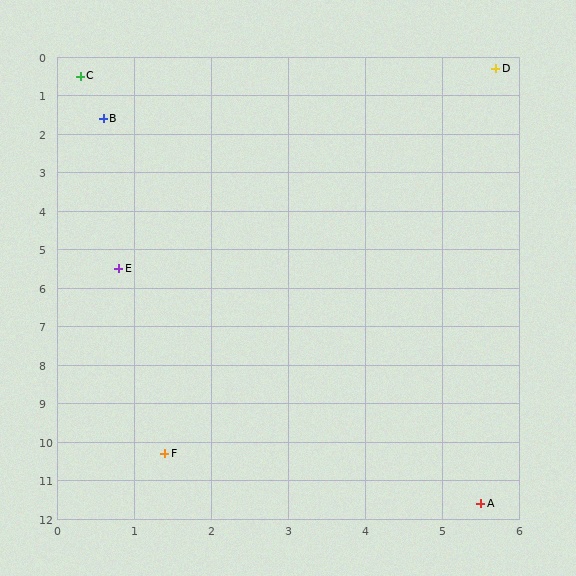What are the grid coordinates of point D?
Point D is at approximately (5.7, 0.3).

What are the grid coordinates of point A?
Point A is at approximately (5.5, 11.6).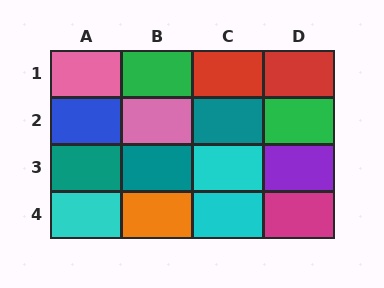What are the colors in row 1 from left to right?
Pink, green, red, red.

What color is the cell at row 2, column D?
Green.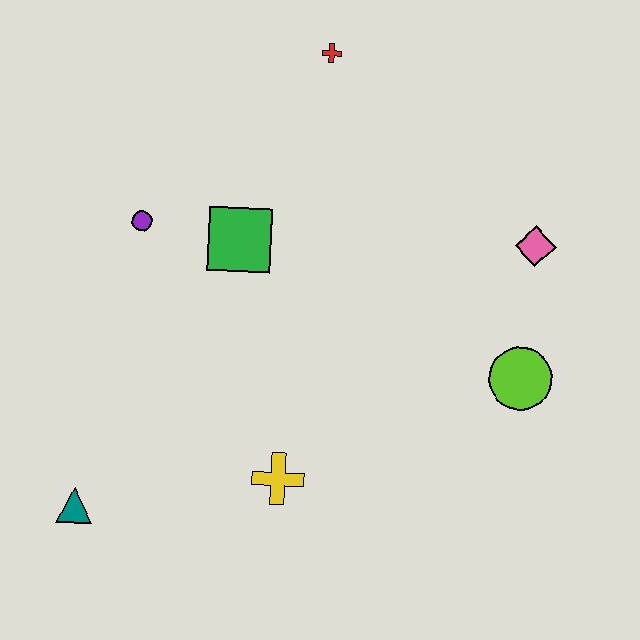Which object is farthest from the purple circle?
The lime circle is farthest from the purple circle.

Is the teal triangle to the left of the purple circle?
Yes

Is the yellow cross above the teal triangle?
Yes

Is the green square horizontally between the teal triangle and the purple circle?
No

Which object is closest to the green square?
The purple circle is closest to the green square.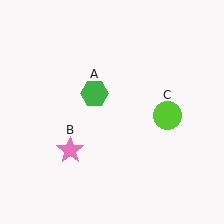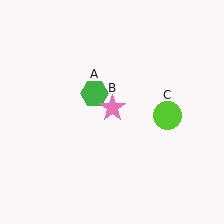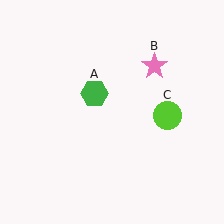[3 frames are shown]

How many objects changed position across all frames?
1 object changed position: pink star (object B).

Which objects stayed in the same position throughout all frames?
Green hexagon (object A) and lime circle (object C) remained stationary.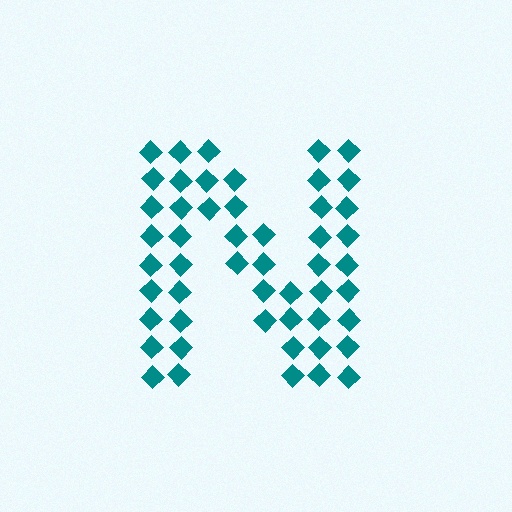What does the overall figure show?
The overall figure shows the letter N.